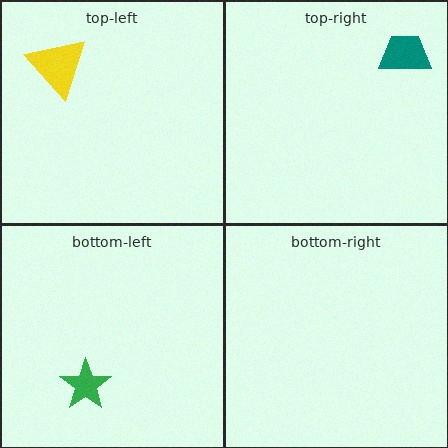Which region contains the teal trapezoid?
The top-right region.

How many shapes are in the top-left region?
1.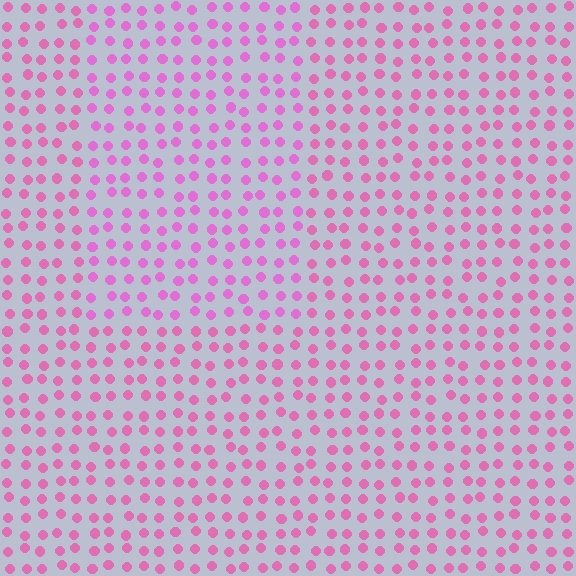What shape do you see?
I see a rectangle.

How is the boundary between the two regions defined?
The boundary is defined purely by a slight shift in hue (about 18 degrees). Spacing, size, and orientation are identical on both sides.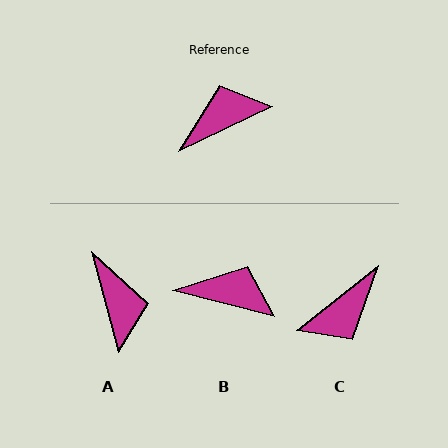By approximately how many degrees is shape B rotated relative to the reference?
Approximately 40 degrees clockwise.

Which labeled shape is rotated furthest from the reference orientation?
C, about 167 degrees away.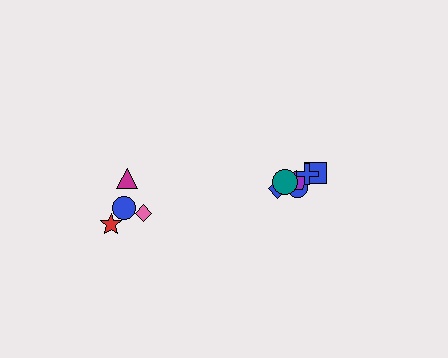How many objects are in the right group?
There are 6 objects.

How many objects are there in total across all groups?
There are 10 objects.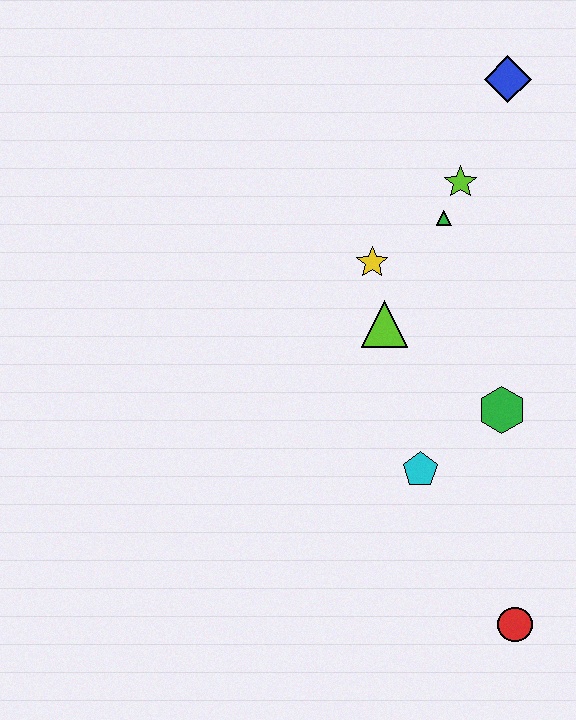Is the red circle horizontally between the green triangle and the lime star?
No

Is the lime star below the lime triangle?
No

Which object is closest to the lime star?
The green triangle is closest to the lime star.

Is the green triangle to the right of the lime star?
No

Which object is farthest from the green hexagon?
The blue diamond is farthest from the green hexagon.